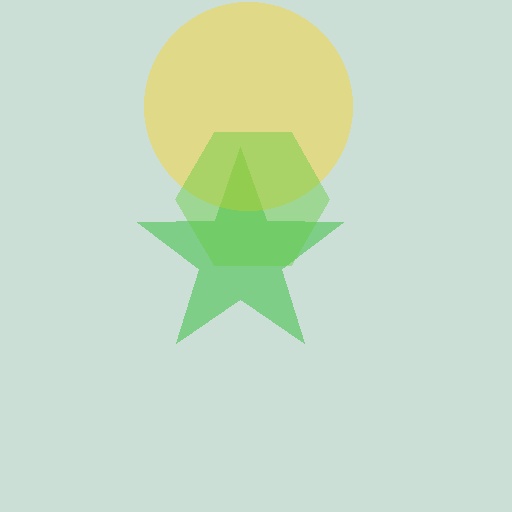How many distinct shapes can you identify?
There are 3 distinct shapes: a green star, a yellow circle, a lime hexagon.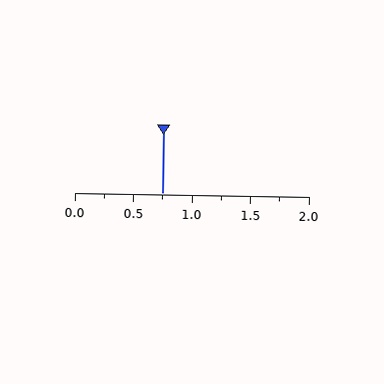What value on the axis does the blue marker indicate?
The marker indicates approximately 0.75.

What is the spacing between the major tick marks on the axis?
The major ticks are spaced 0.5 apart.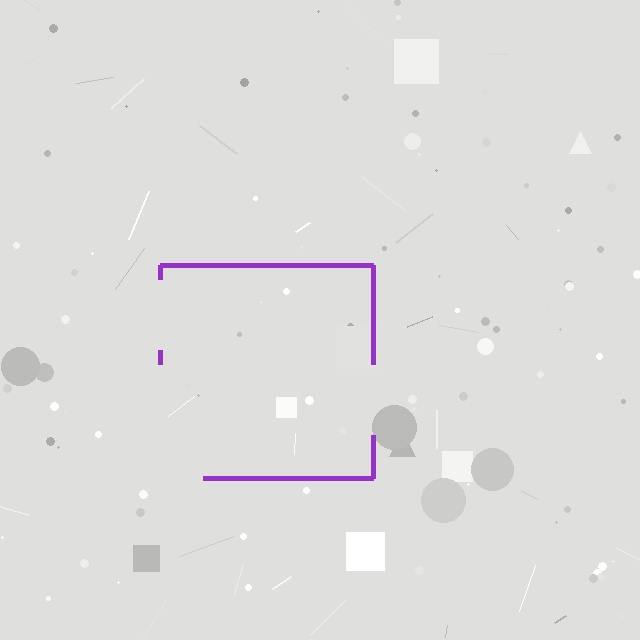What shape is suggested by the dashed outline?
The dashed outline suggests a square.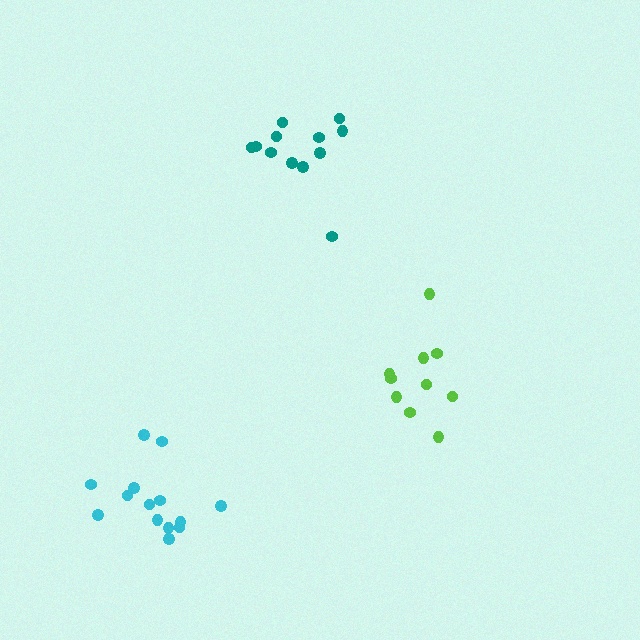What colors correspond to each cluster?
The clusters are colored: cyan, teal, lime.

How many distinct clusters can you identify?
There are 3 distinct clusters.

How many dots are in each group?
Group 1: 14 dots, Group 2: 12 dots, Group 3: 10 dots (36 total).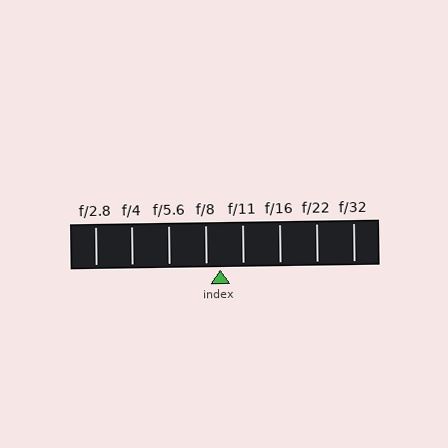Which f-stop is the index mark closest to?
The index mark is closest to f/8.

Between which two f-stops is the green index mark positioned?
The index mark is between f/8 and f/11.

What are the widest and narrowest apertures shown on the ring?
The widest aperture shown is f/2.8 and the narrowest is f/32.